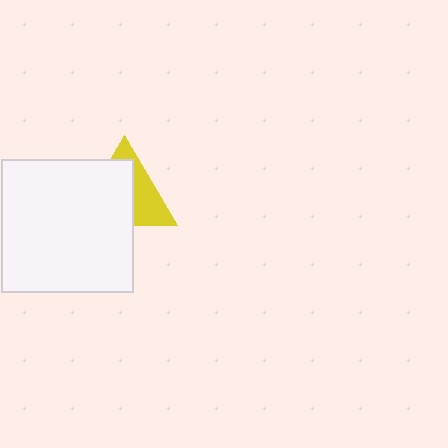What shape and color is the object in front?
The object in front is a white rectangle.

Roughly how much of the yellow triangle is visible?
A small part of it is visible (roughly 42%).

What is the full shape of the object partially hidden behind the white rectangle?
The partially hidden object is a yellow triangle.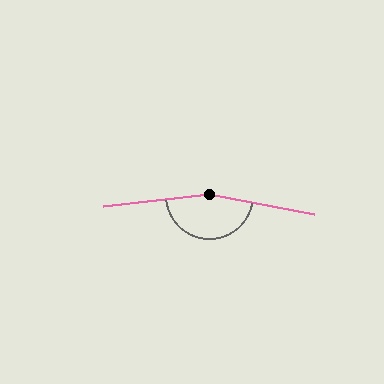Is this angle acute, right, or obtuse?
It is obtuse.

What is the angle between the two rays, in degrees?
Approximately 163 degrees.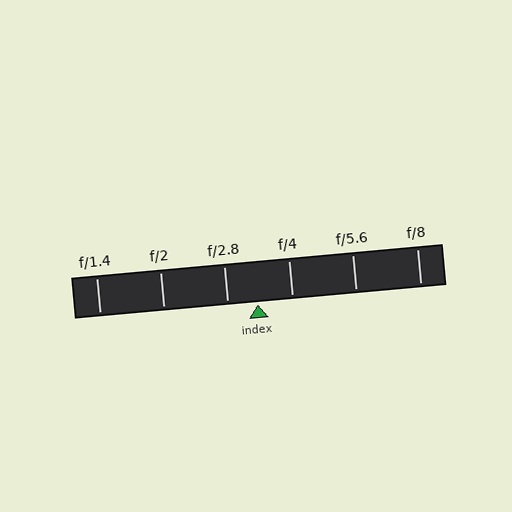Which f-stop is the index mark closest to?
The index mark is closest to f/2.8.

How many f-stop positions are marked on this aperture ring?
There are 6 f-stop positions marked.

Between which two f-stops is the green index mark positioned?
The index mark is between f/2.8 and f/4.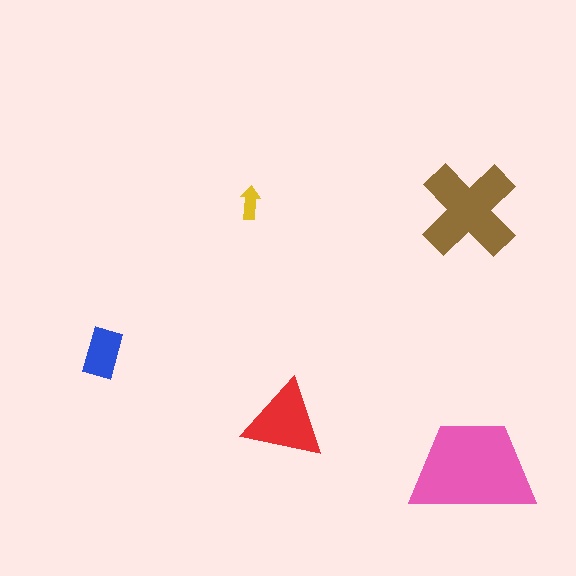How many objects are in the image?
There are 5 objects in the image.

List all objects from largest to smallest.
The pink trapezoid, the brown cross, the red triangle, the blue rectangle, the yellow arrow.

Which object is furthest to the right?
The pink trapezoid is rightmost.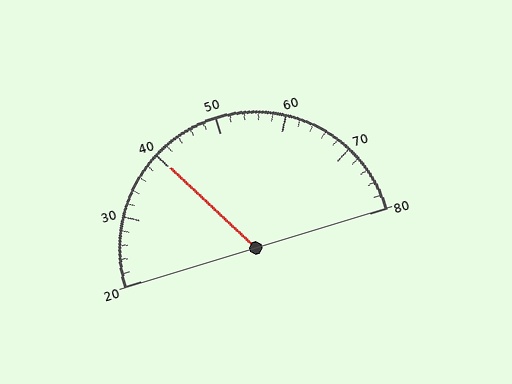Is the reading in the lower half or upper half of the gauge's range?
The reading is in the lower half of the range (20 to 80).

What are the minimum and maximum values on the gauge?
The gauge ranges from 20 to 80.